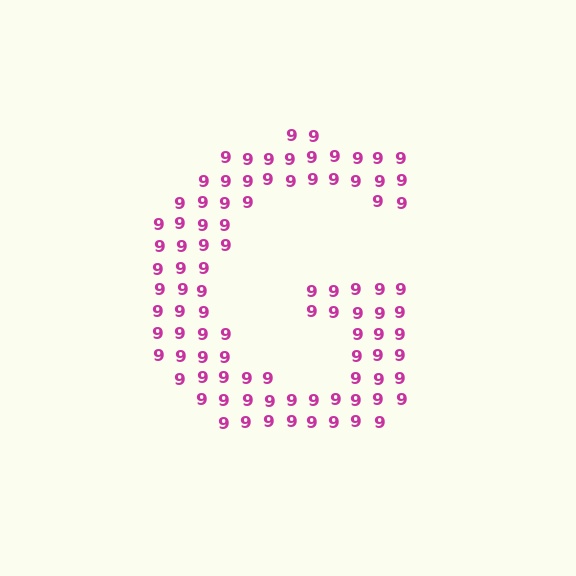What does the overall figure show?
The overall figure shows the letter G.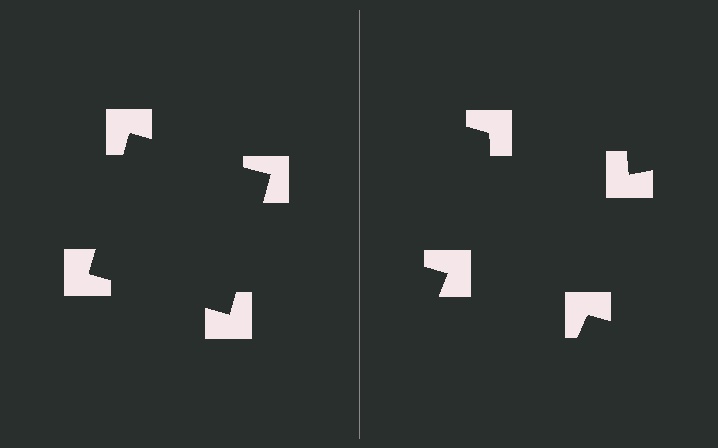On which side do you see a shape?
An illusory square appears on the left side. On the right side the wedge cuts are rotated, so no coherent shape forms.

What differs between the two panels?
The notched squares are positioned identically on both sides; only the wedge orientations differ. On the left they align to a square; on the right they are misaligned.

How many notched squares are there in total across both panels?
8 — 4 on each side.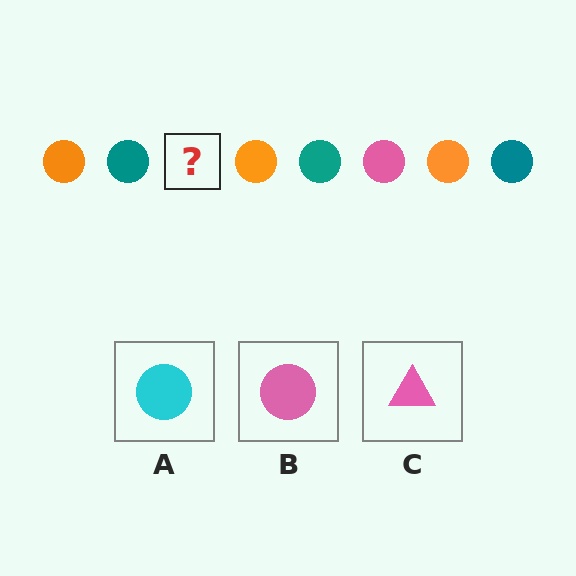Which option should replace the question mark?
Option B.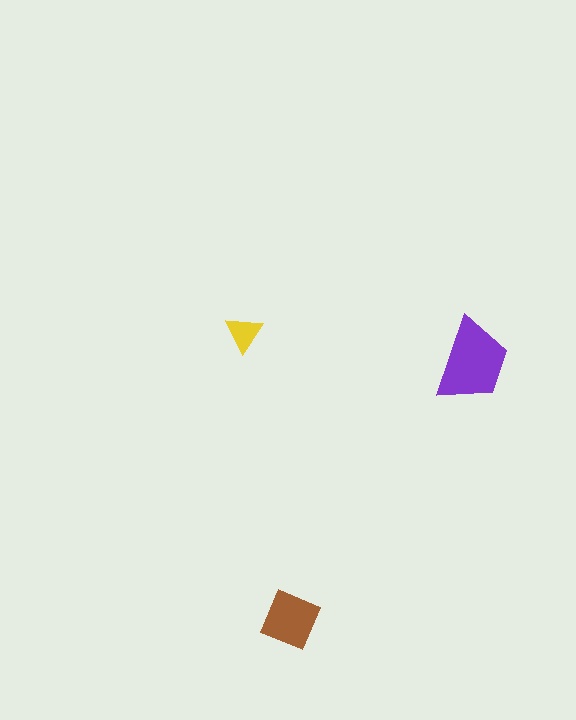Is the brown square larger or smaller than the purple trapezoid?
Smaller.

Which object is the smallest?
The yellow triangle.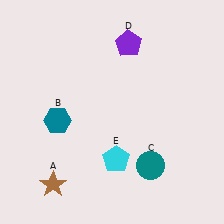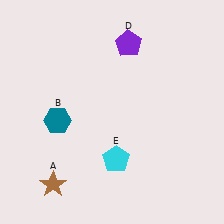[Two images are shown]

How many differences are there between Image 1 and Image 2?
There is 1 difference between the two images.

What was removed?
The teal circle (C) was removed in Image 2.